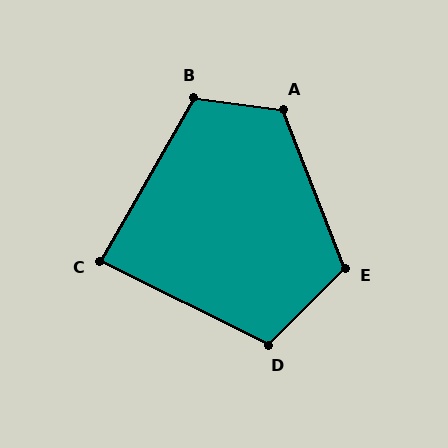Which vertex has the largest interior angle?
A, at approximately 118 degrees.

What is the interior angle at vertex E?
Approximately 114 degrees (obtuse).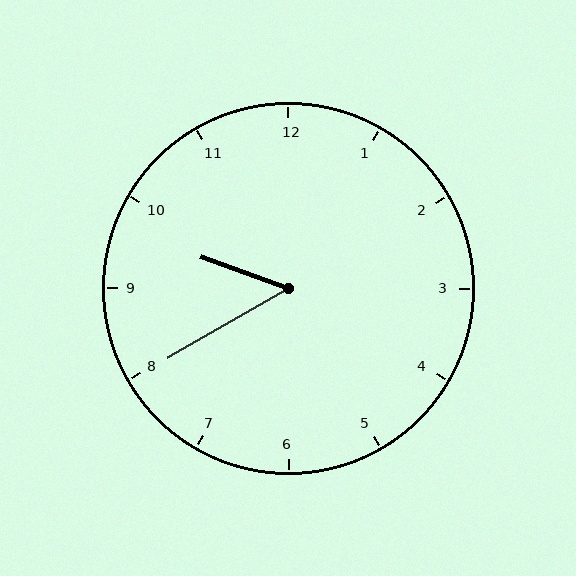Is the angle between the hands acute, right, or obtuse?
It is acute.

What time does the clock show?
9:40.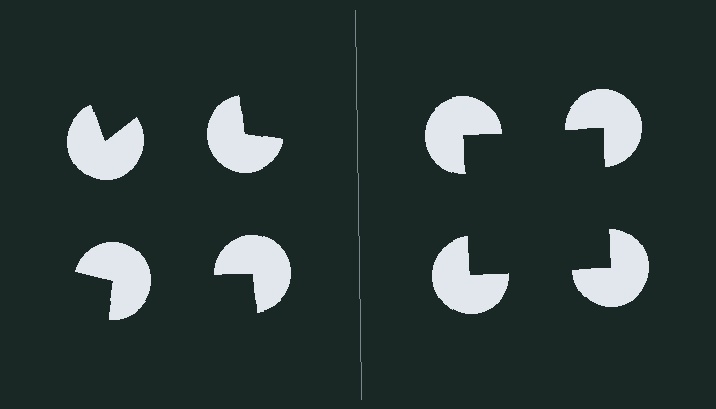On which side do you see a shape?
An illusory square appears on the right side. On the left side the wedge cuts are rotated, so no coherent shape forms.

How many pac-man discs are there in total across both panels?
8 — 4 on each side.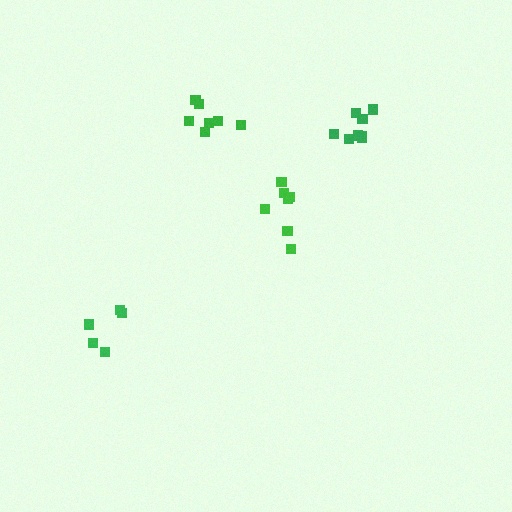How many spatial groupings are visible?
There are 4 spatial groupings.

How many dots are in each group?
Group 1: 7 dots, Group 2: 7 dots, Group 3: 5 dots, Group 4: 8 dots (27 total).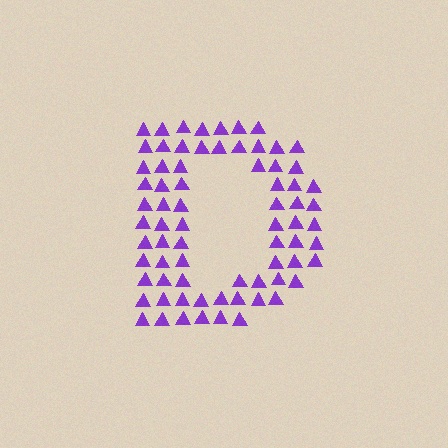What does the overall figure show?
The overall figure shows the letter D.